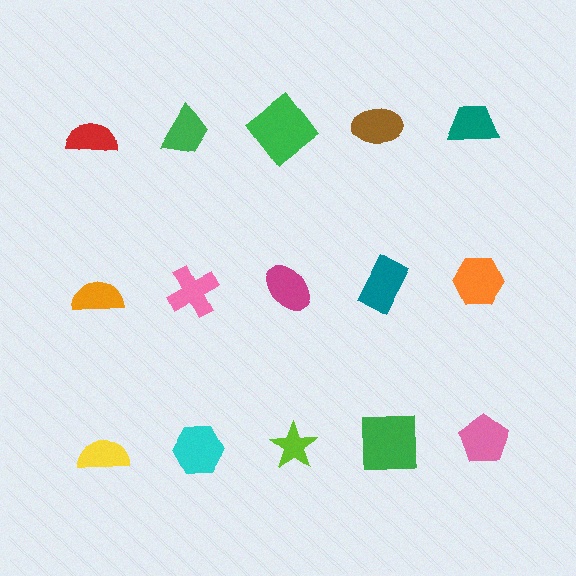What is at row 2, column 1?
An orange semicircle.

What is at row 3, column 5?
A pink pentagon.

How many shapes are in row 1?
5 shapes.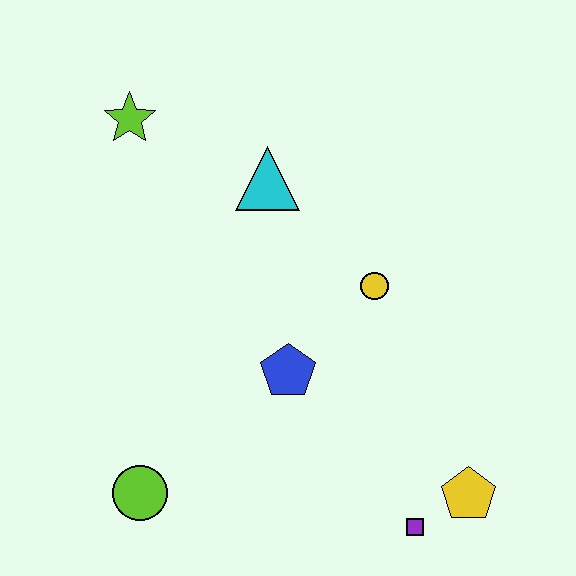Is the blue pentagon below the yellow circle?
Yes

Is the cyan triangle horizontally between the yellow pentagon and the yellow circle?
No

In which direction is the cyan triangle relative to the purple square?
The cyan triangle is above the purple square.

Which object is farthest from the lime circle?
The lime star is farthest from the lime circle.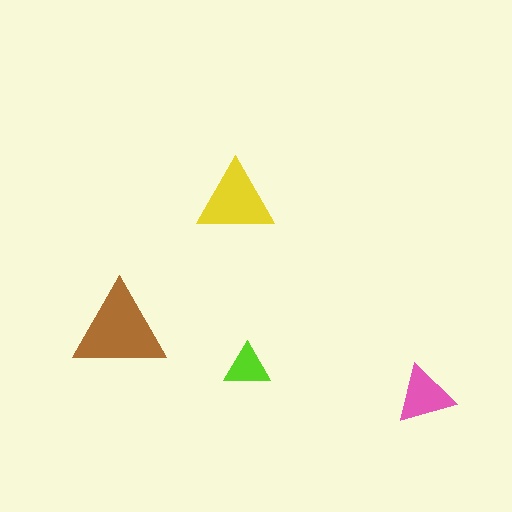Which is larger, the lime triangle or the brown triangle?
The brown one.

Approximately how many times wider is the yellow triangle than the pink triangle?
About 1.5 times wider.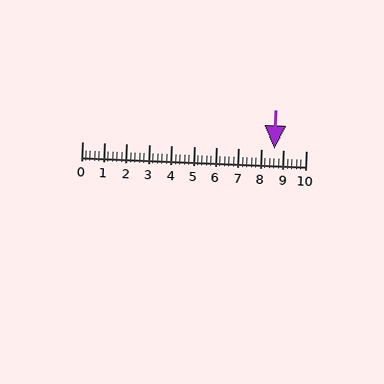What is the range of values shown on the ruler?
The ruler shows values from 0 to 10.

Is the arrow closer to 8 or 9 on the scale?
The arrow is closer to 9.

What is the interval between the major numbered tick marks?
The major tick marks are spaced 1 units apart.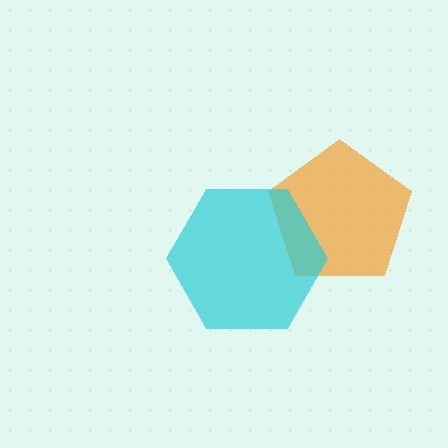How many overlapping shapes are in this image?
There are 2 overlapping shapes in the image.